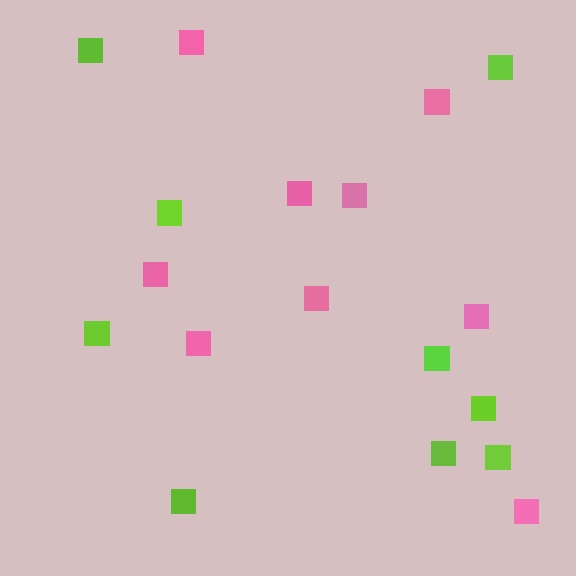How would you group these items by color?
There are 2 groups: one group of lime squares (9) and one group of pink squares (9).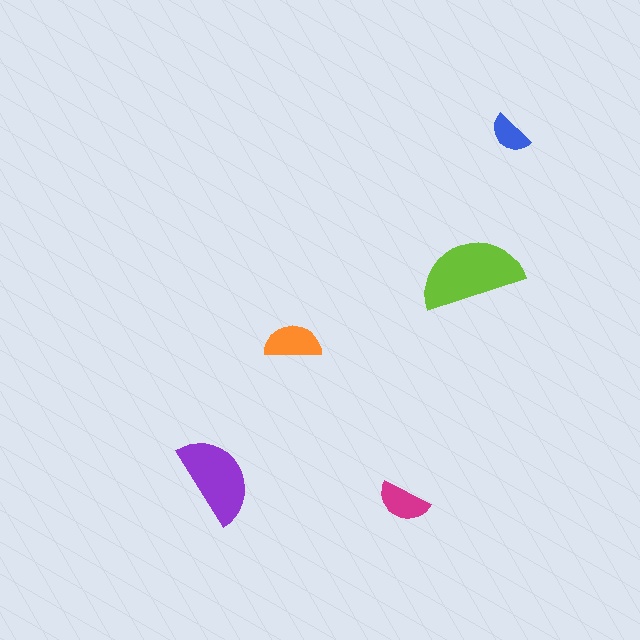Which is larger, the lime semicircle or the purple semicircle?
The lime one.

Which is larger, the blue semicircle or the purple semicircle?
The purple one.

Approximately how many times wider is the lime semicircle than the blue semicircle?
About 2.5 times wider.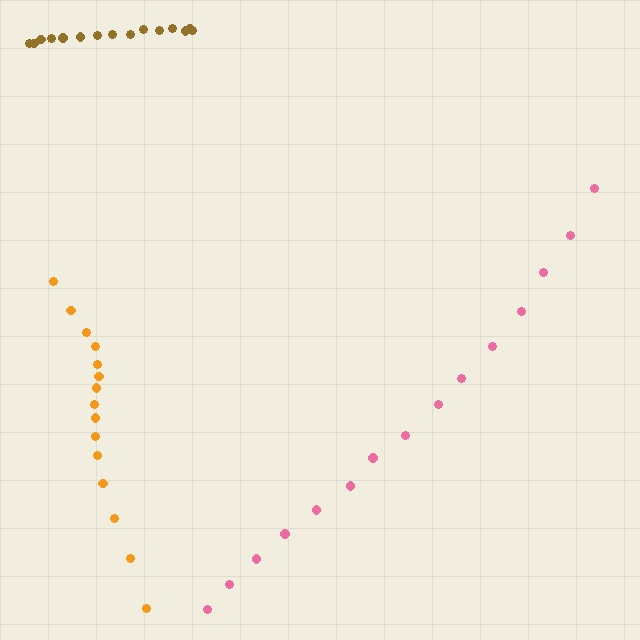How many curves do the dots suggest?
There are 3 distinct paths.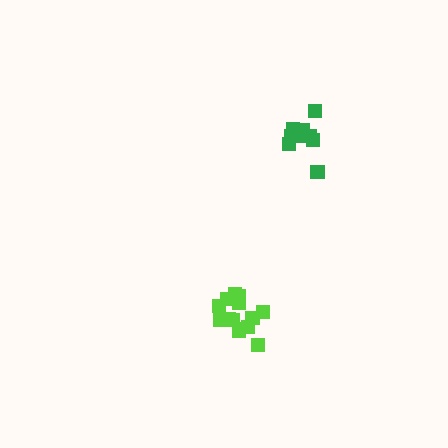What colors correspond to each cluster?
The clusters are colored: lime, green.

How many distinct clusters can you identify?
There are 2 distinct clusters.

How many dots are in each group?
Group 1: 14 dots, Group 2: 9 dots (23 total).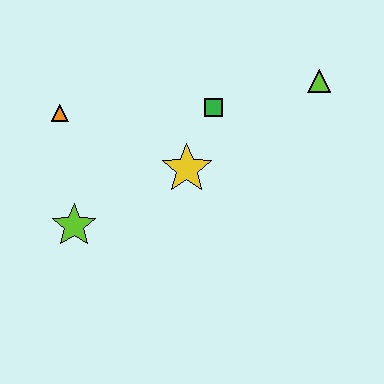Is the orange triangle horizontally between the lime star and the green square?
No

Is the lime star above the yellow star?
No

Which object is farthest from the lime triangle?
The lime star is farthest from the lime triangle.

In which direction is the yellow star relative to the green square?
The yellow star is below the green square.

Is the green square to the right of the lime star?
Yes